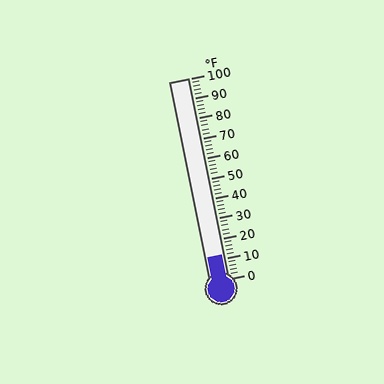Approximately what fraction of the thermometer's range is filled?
The thermometer is filled to approximately 10% of its range.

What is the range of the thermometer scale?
The thermometer scale ranges from 0°F to 100°F.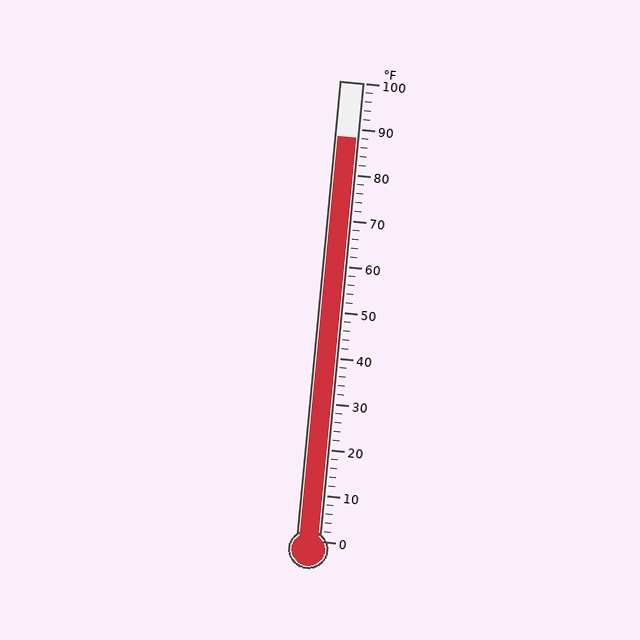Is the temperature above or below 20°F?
The temperature is above 20°F.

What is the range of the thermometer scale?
The thermometer scale ranges from 0°F to 100°F.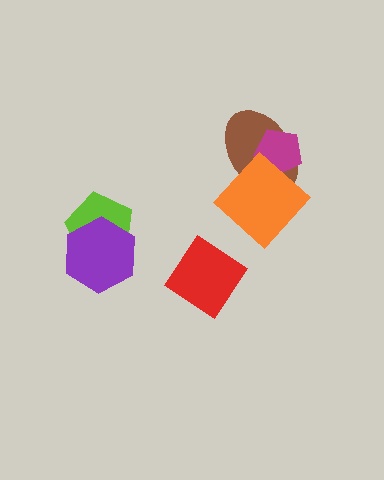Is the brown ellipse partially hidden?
Yes, it is partially covered by another shape.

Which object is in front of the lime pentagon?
The purple hexagon is in front of the lime pentagon.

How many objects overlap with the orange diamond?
2 objects overlap with the orange diamond.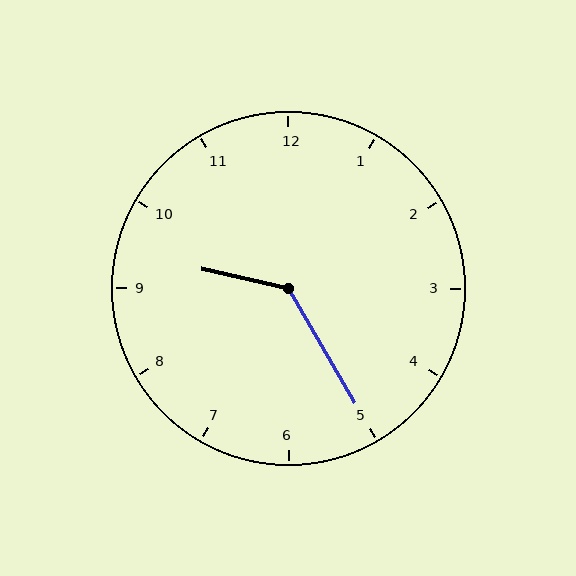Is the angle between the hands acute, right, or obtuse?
It is obtuse.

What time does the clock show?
9:25.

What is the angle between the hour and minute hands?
Approximately 132 degrees.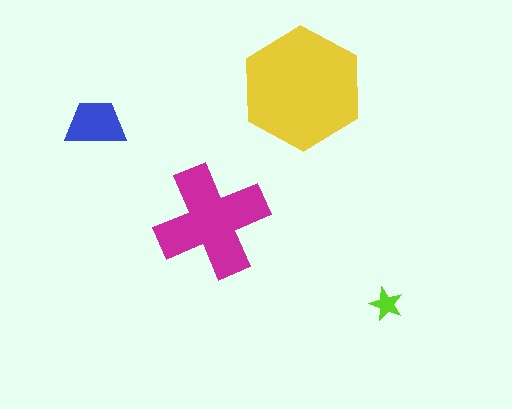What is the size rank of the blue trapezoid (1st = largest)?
3rd.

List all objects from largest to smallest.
The yellow hexagon, the magenta cross, the blue trapezoid, the lime star.